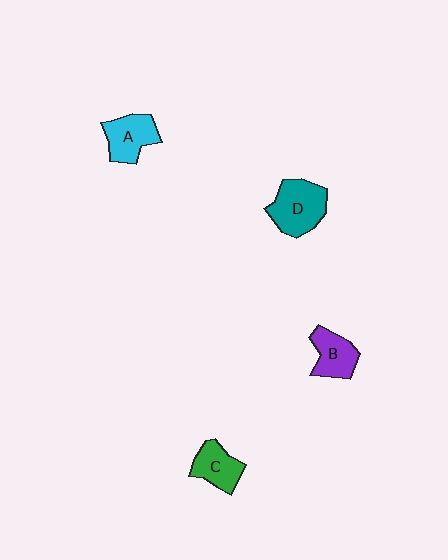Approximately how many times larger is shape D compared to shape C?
Approximately 1.5 times.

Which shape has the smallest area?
Shape C (green).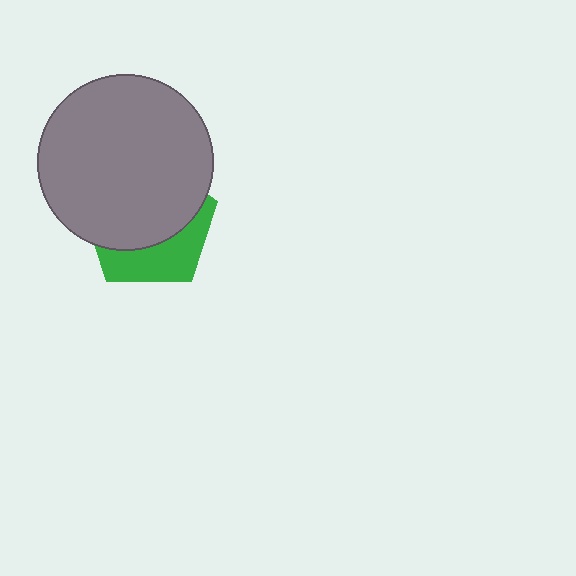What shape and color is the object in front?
The object in front is a gray circle.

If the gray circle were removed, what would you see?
You would see the complete green pentagon.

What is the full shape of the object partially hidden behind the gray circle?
The partially hidden object is a green pentagon.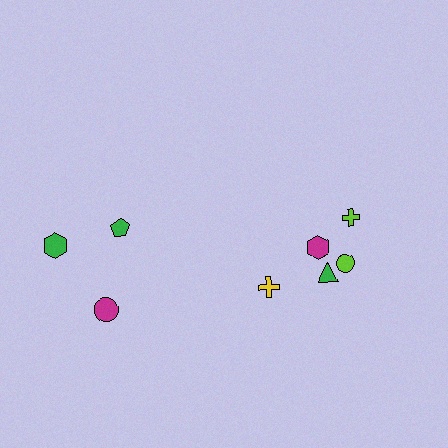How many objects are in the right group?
There are 5 objects.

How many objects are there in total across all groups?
There are 8 objects.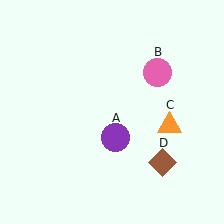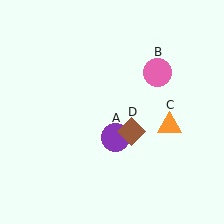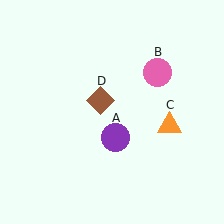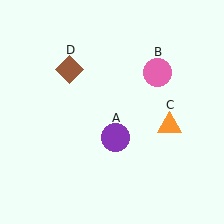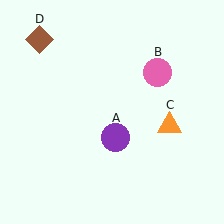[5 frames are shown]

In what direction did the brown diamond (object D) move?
The brown diamond (object D) moved up and to the left.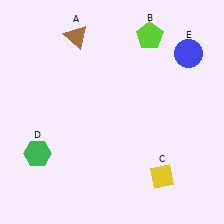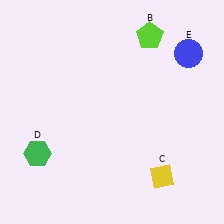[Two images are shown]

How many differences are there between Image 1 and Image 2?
There is 1 difference between the two images.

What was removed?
The brown triangle (A) was removed in Image 2.